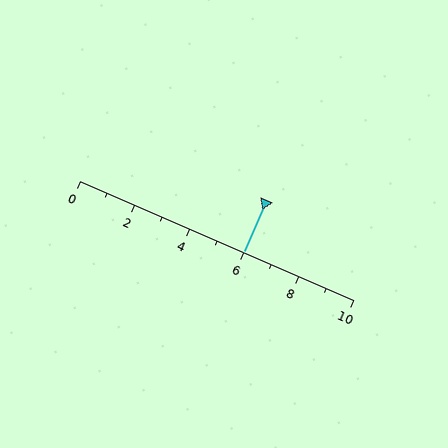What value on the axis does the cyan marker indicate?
The marker indicates approximately 6.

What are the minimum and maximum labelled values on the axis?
The axis runs from 0 to 10.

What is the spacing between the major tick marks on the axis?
The major ticks are spaced 2 apart.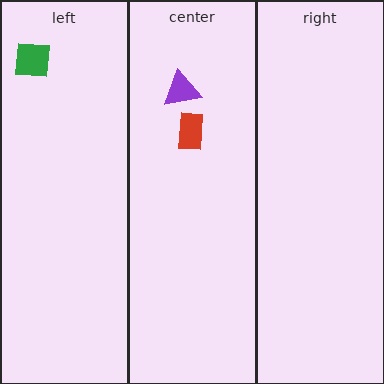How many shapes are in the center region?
2.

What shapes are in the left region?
The green square.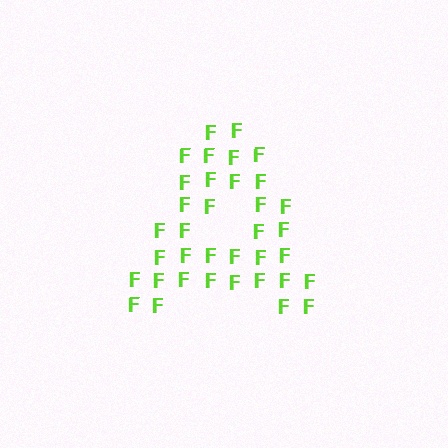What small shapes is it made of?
It is made of small letter F's.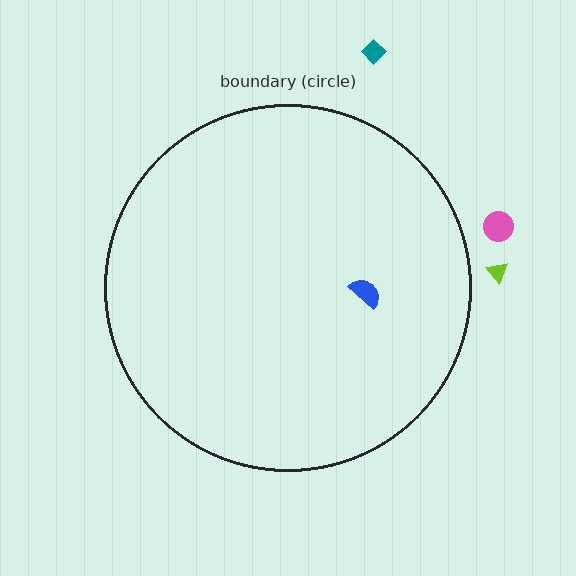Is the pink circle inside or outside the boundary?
Outside.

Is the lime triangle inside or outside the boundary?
Outside.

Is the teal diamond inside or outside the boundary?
Outside.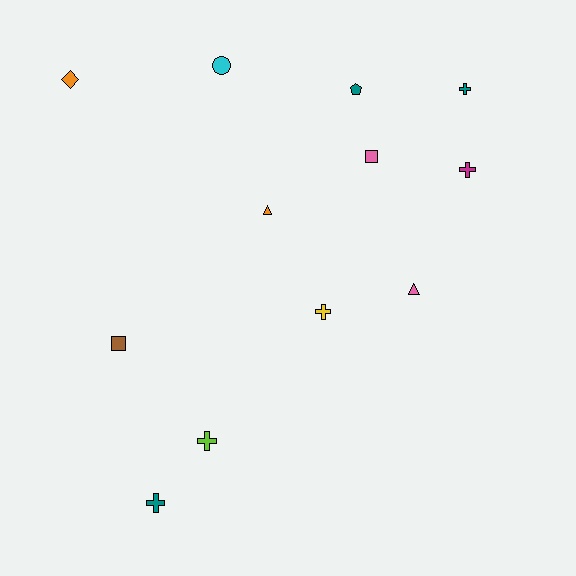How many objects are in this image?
There are 12 objects.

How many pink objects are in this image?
There are 2 pink objects.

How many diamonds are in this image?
There is 1 diamond.